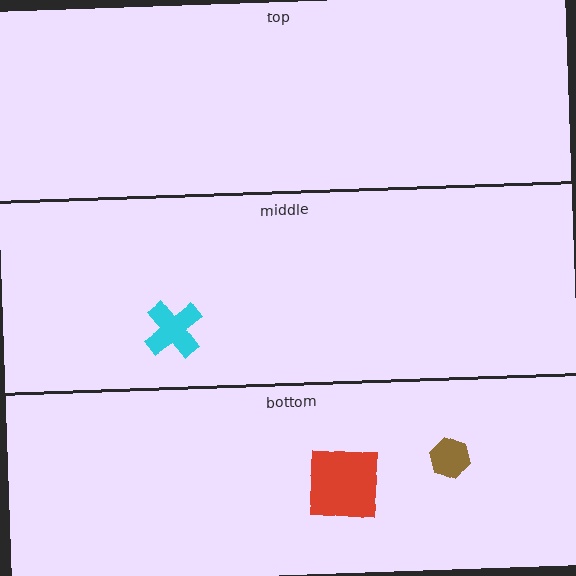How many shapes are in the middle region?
1.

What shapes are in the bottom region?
The red square, the brown hexagon.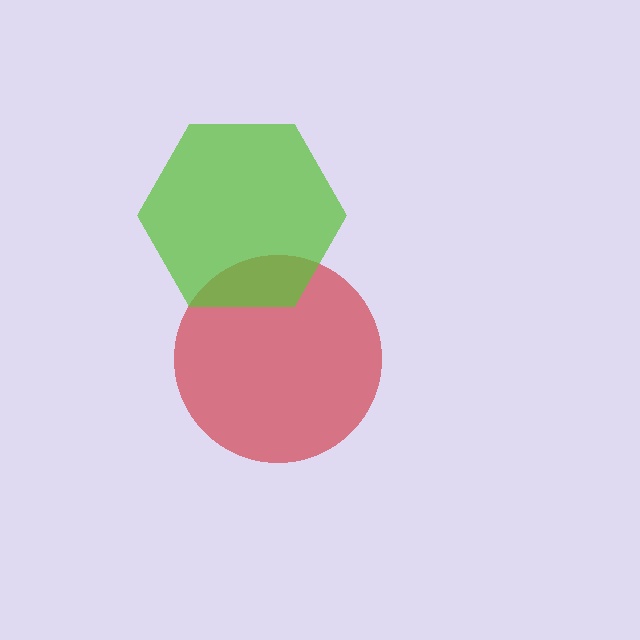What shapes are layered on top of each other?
The layered shapes are: a red circle, a lime hexagon.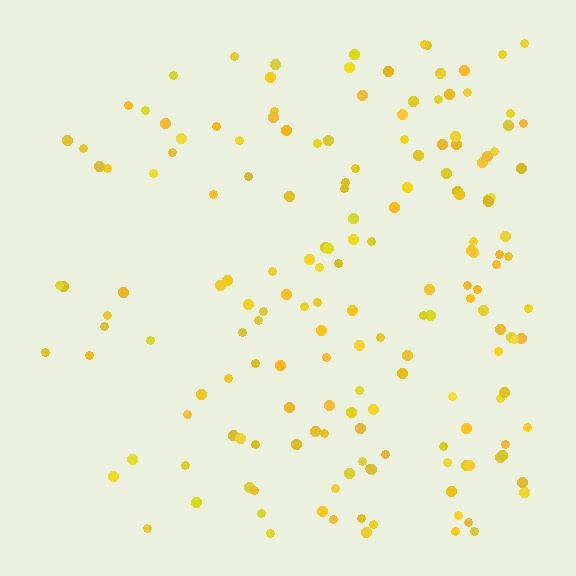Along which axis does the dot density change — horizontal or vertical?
Horizontal.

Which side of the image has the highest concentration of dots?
The right.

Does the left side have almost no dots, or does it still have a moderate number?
Still a moderate number, just noticeably fewer than the right.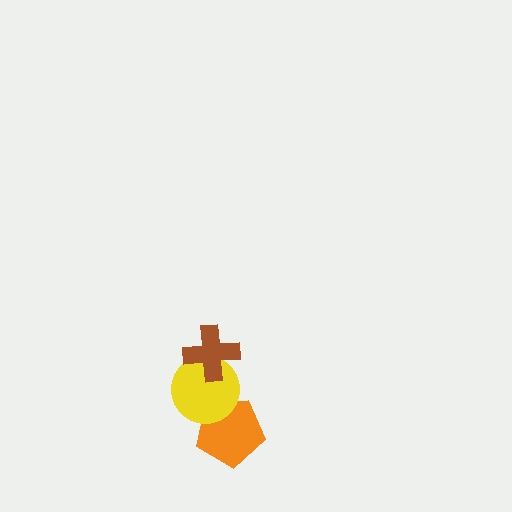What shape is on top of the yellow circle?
The brown cross is on top of the yellow circle.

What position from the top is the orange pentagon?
The orange pentagon is 3rd from the top.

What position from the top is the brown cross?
The brown cross is 1st from the top.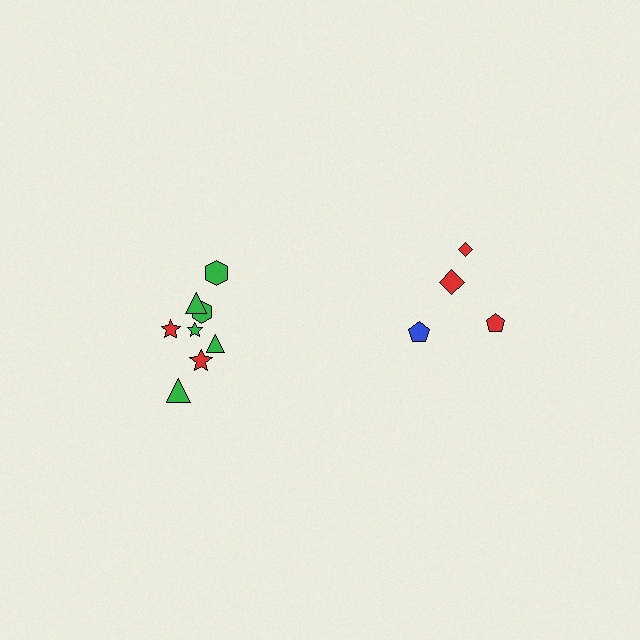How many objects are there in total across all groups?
There are 12 objects.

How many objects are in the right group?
There are 4 objects.